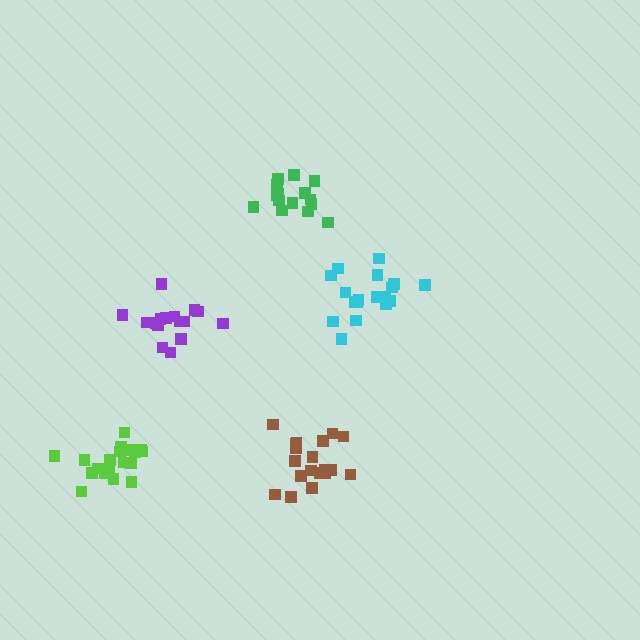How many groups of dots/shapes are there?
There are 5 groups.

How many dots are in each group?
Group 1: 19 dots, Group 2: 19 dots, Group 3: 20 dots, Group 4: 16 dots, Group 5: 16 dots (90 total).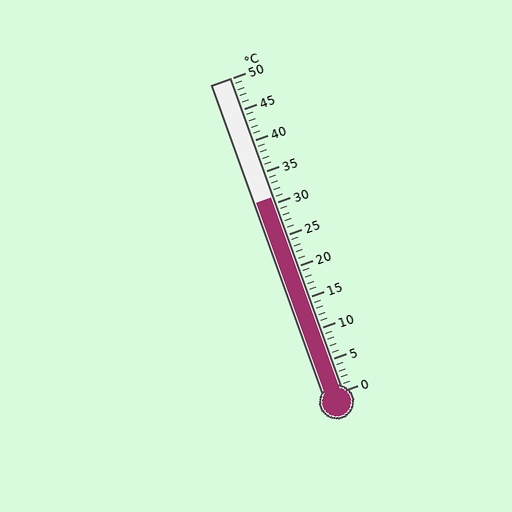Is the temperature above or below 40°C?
The temperature is below 40°C.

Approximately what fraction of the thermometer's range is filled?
The thermometer is filled to approximately 60% of its range.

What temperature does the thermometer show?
The thermometer shows approximately 31°C.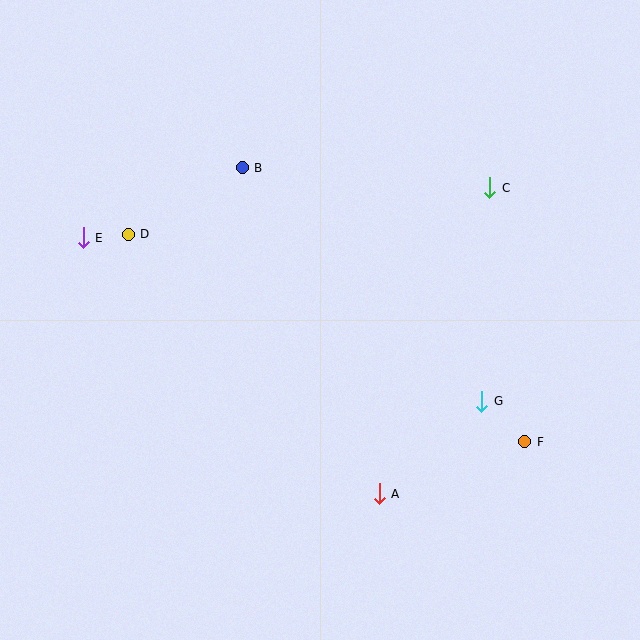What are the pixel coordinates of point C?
Point C is at (490, 188).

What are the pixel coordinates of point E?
Point E is at (83, 238).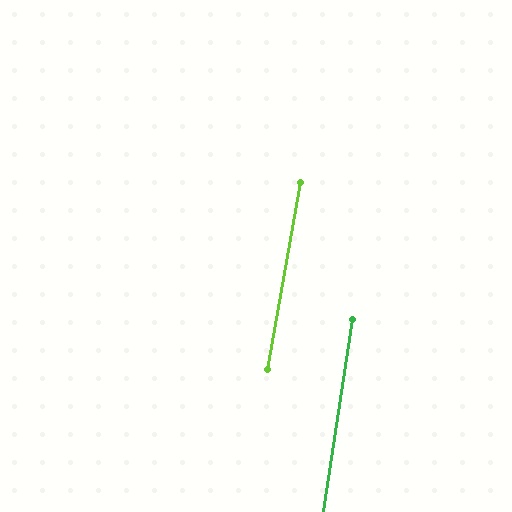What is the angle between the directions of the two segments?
Approximately 1 degree.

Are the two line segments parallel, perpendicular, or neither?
Parallel — their directions differ by only 1.2°.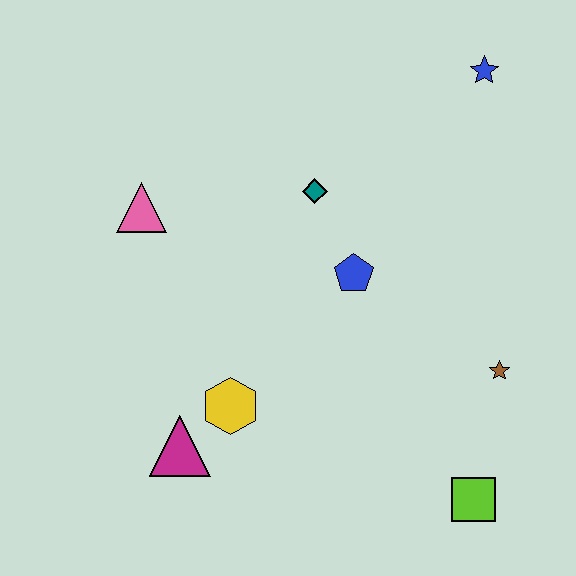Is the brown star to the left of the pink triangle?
No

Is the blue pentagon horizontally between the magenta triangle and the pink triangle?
No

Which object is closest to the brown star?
The lime square is closest to the brown star.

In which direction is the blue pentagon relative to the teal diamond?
The blue pentagon is below the teal diamond.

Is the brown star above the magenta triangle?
Yes